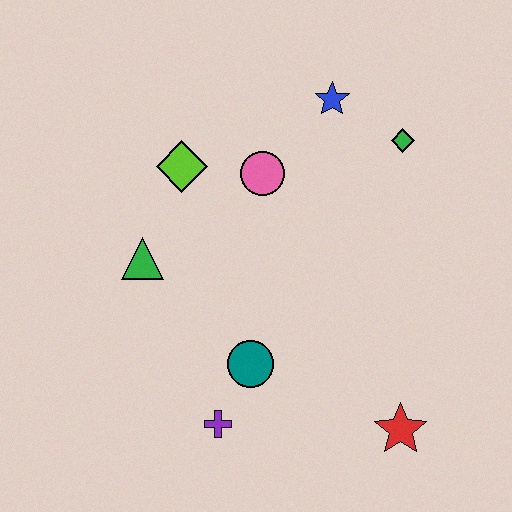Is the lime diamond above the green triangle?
Yes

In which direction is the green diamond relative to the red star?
The green diamond is above the red star.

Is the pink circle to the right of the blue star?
No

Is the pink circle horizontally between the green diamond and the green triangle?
Yes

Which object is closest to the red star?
The teal circle is closest to the red star.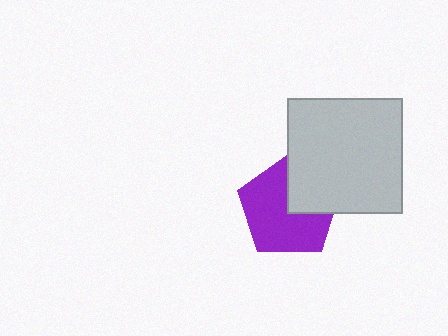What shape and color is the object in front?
The object in front is a light gray square.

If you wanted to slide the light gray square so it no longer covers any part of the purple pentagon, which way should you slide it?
Slide it toward the upper-right — that is the most direct way to separate the two shapes.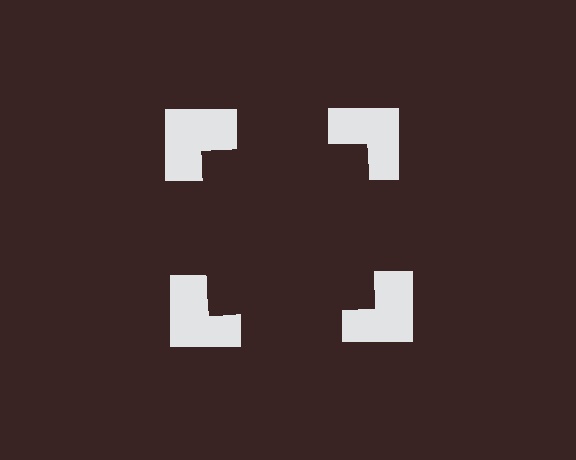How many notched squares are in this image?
There are 4 — one at each vertex of the illusory square.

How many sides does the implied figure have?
4 sides.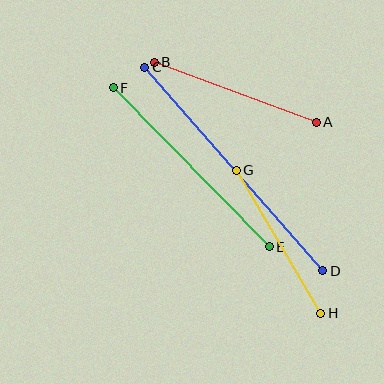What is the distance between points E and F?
The distance is approximately 223 pixels.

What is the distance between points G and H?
The distance is approximately 166 pixels.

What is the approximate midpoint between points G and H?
The midpoint is at approximately (279, 242) pixels.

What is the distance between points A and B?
The distance is approximately 172 pixels.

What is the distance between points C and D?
The distance is approximately 270 pixels.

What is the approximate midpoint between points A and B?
The midpoint is at approximately (235, 92) pixels.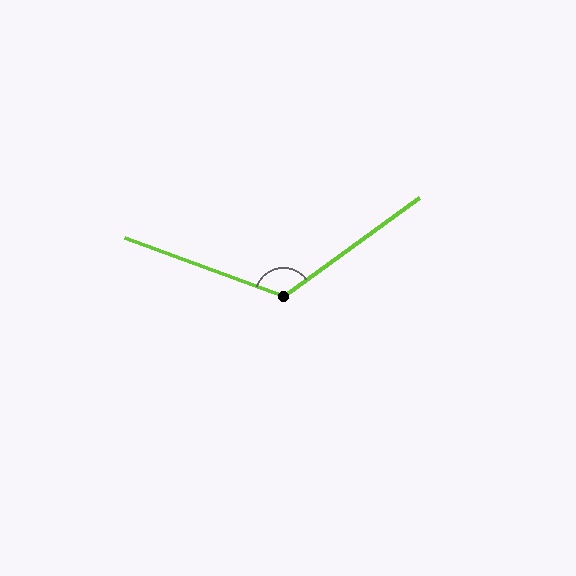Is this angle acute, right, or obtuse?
It is obtuse.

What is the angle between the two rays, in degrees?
Approximately 124 degrees.